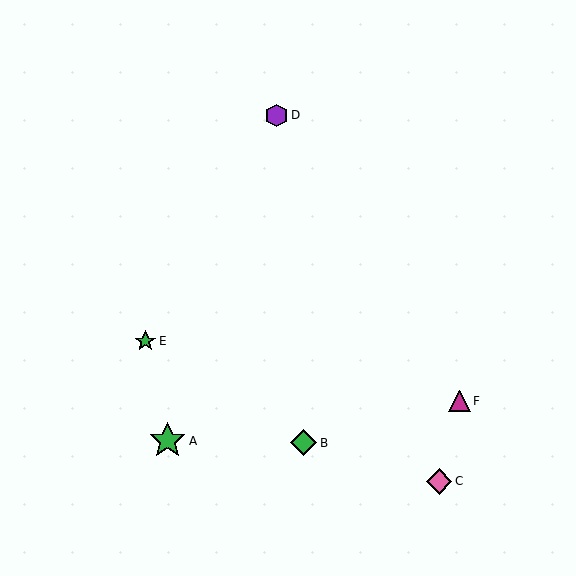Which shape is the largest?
The green star (labeled A) is the largest.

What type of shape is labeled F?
Shape F is a magenta triangle.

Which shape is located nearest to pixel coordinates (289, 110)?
The purple hexagon (labeled D) at (277, 115) is nearest to that location.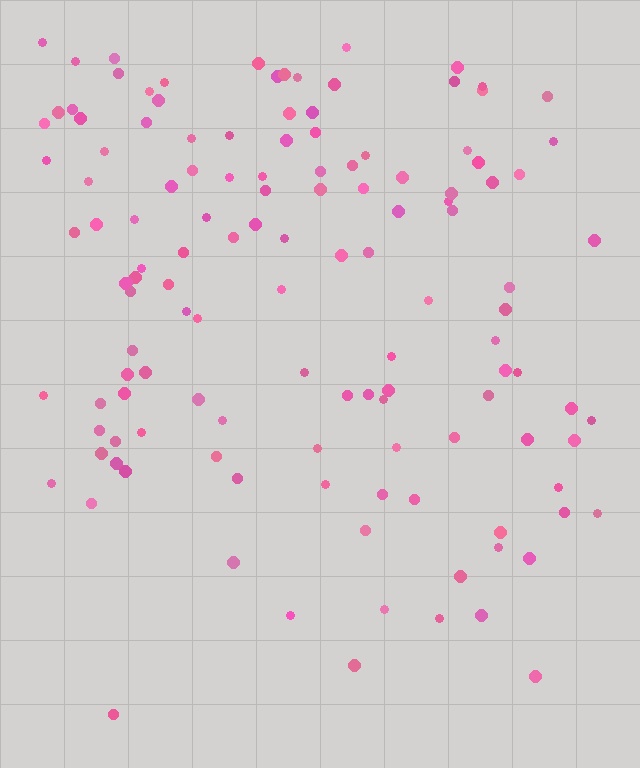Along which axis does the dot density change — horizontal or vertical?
Vertical.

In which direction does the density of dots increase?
From bottom to top, with the top side densest.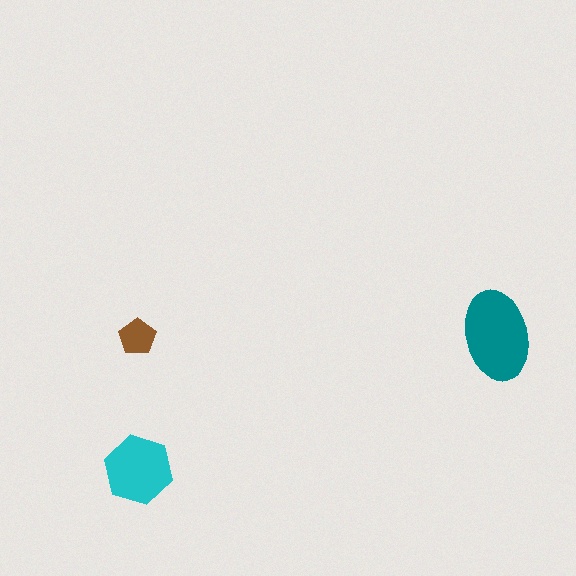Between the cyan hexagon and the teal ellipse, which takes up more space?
The teal ellipse.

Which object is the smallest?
The brown pentagon.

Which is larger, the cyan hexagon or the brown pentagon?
The cyan hexagon.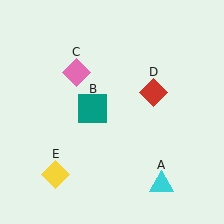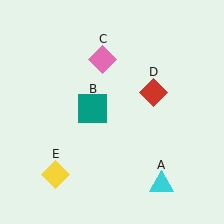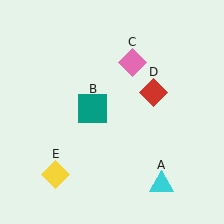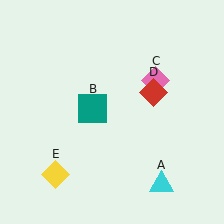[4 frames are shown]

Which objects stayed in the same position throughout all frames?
Cyan triangle (object A) and teal square (object B) and red diamond (object D) and yellow diamond (object E) remained stationary.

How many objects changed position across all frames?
1 object changed position: pink diamond (object C).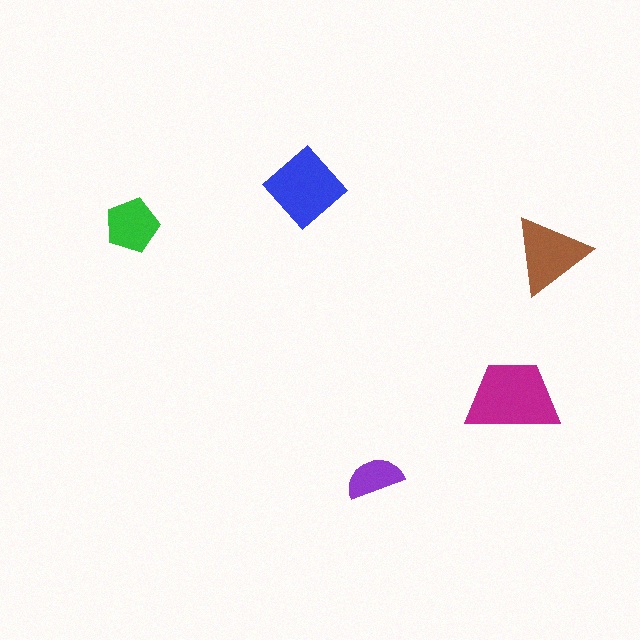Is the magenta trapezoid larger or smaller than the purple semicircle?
Larger.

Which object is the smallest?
The purple semicircle.